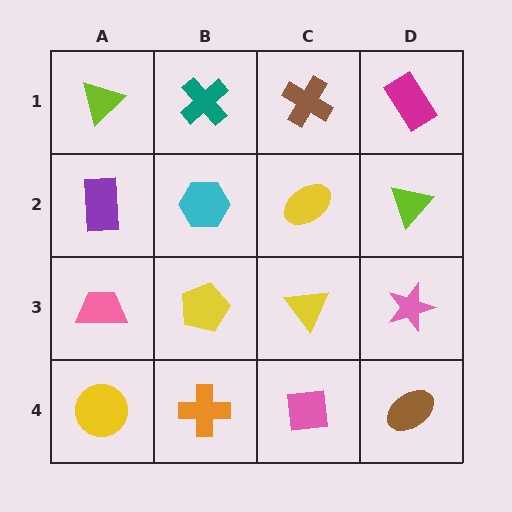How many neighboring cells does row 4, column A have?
2.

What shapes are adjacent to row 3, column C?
A yellow ellipse (row 2, column C), a pink square (row 4, column C), a yellow pentagon (row 3, column B), a pink star (row 3, column D).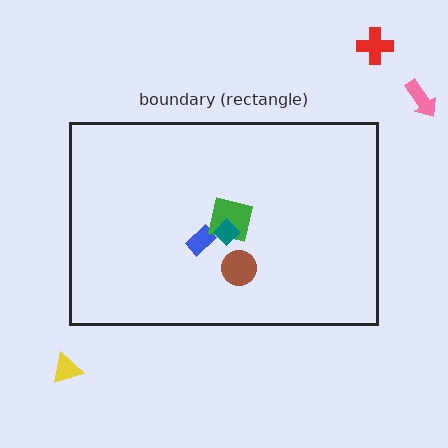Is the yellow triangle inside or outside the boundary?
Outside.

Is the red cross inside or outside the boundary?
Outside.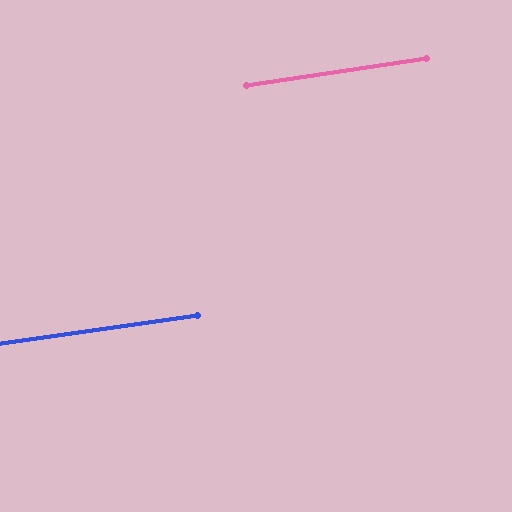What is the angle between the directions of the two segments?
Approximately 0 degrees.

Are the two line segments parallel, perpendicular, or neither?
Parallel — their directions differ by only 0.4°.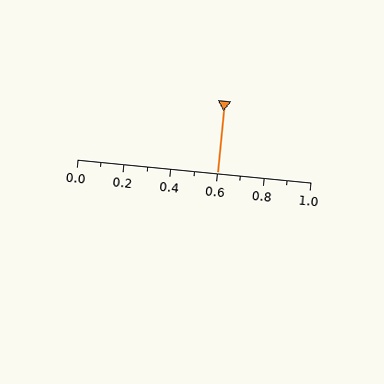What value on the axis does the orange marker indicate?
The marker indicates approximately 0.6.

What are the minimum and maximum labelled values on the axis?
The axis runs from 0.0 to 1.0.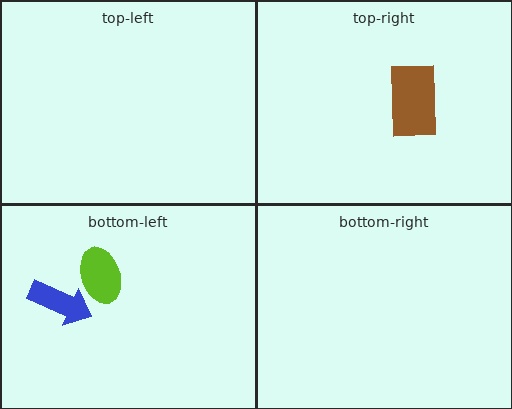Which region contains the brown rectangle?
The top-right region.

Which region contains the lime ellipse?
The bottom-left region.